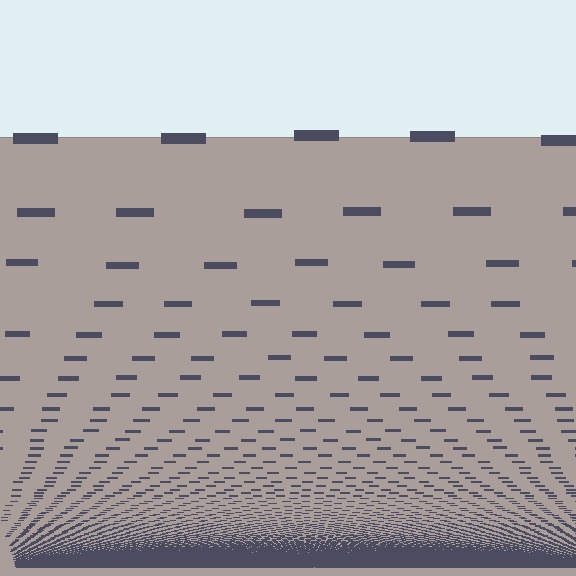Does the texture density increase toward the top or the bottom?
Density increases toward the bottom.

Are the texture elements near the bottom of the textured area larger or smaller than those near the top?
Smaller. The gradient is inverted — elements near the bottom are smaller and denser.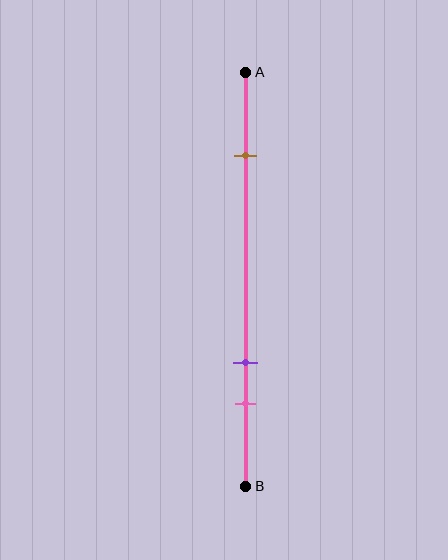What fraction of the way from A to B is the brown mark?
The brown mark is approximately 20% (0.2) of the way from A to B.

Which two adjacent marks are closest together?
The purple and pink marks are the closest adjacent pair.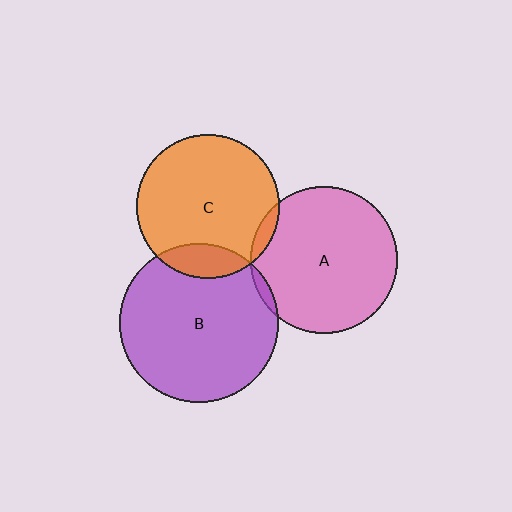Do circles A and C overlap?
Yes.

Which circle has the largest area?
Circle B (purple).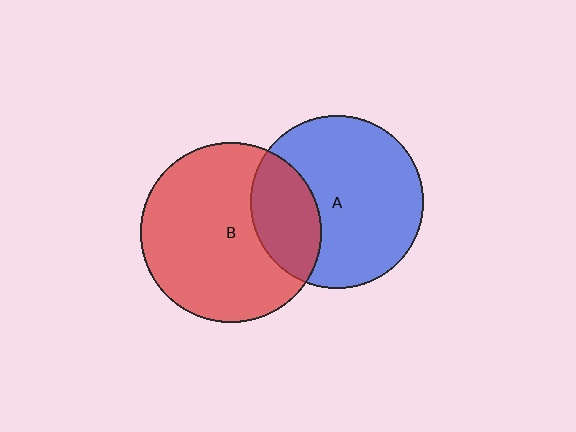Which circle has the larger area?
Circle B (red).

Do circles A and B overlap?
Yes.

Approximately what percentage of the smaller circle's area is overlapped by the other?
Approximately 25%.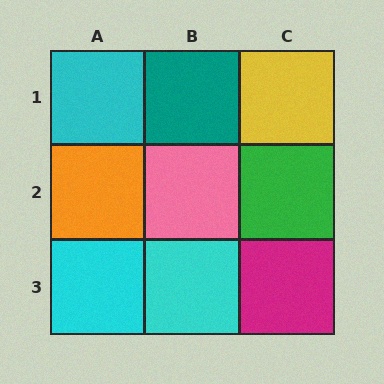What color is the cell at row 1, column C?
Yellow.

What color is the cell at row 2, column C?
Green.